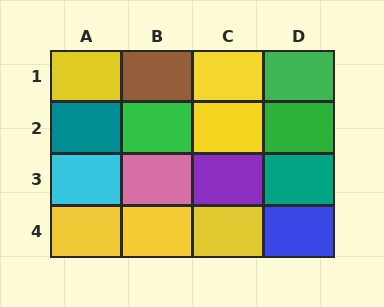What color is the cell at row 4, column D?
Blue.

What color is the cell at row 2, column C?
Yellow.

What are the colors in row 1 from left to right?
Yellow, brown, yellow, green.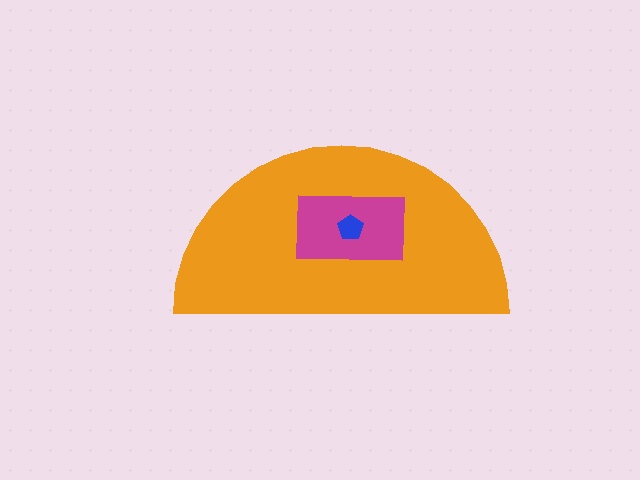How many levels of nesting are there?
3.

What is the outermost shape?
The orange semicircle.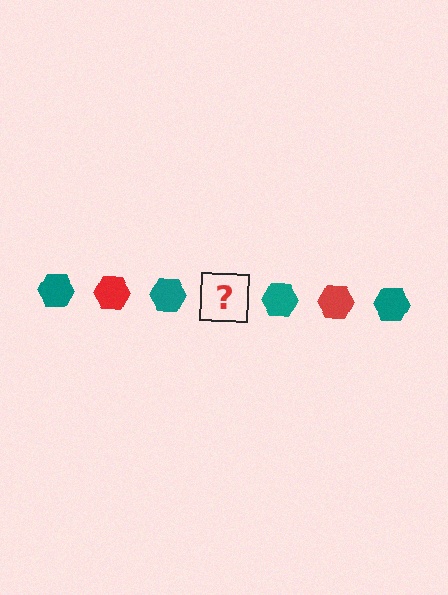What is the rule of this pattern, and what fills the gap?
The rule is that the pattern cycles through teal, red hexagons. The gap should be filled with a red hexagon.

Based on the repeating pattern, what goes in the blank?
The blank should be a red hexagon.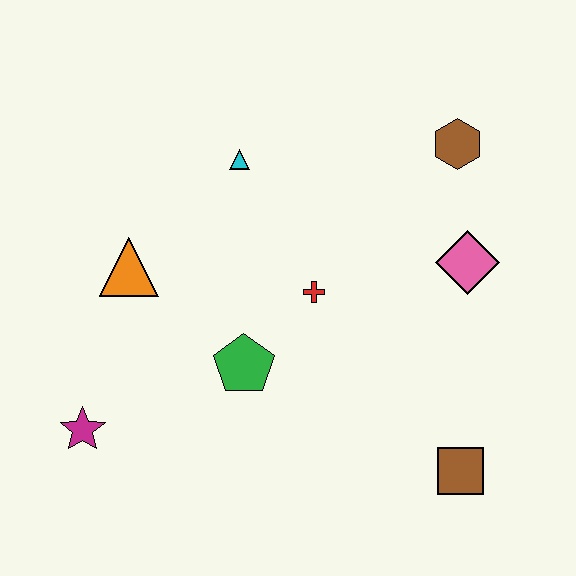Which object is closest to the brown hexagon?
The pink diamond is closest to the brown hexagon.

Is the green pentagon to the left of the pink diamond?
Yes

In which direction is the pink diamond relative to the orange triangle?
The pink diamond is to the right of the orange triangle.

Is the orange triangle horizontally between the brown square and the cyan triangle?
No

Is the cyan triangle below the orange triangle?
No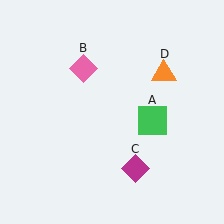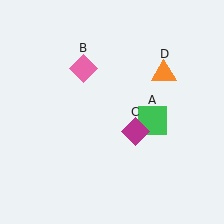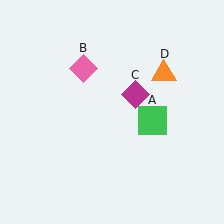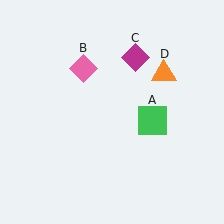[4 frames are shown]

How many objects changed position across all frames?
1 object changed position: magenta diamond (object C).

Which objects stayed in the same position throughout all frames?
Green square (object A) and pink diamond (object B) and orange triangle (object D) remained stationary.